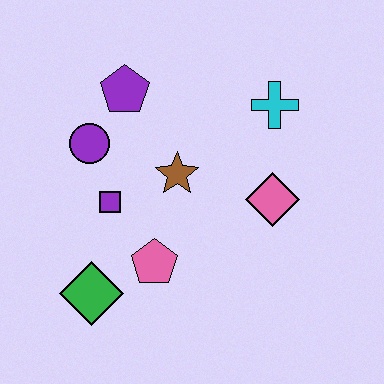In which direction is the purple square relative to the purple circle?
The purple square is below the purple circle.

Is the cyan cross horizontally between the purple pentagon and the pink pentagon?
No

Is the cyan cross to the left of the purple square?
No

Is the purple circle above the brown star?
Yes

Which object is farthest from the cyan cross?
The green diamond is farthest from the cyan cross.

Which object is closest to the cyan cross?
The pink diamond is closest to the cyan cross.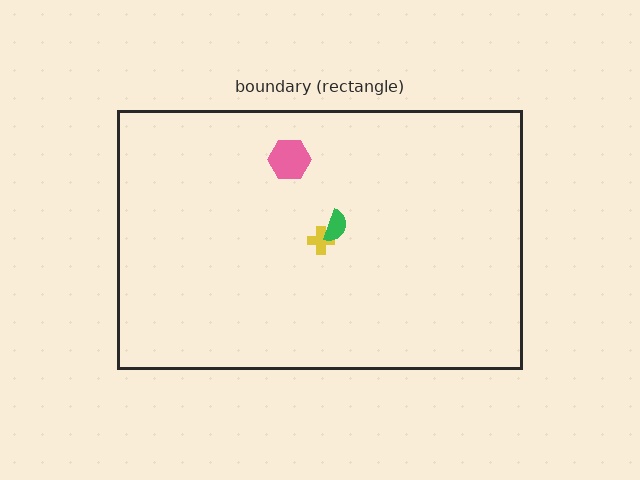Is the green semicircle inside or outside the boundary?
Inside.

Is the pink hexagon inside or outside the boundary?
Inside.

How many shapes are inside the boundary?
3 inside, 0 outside.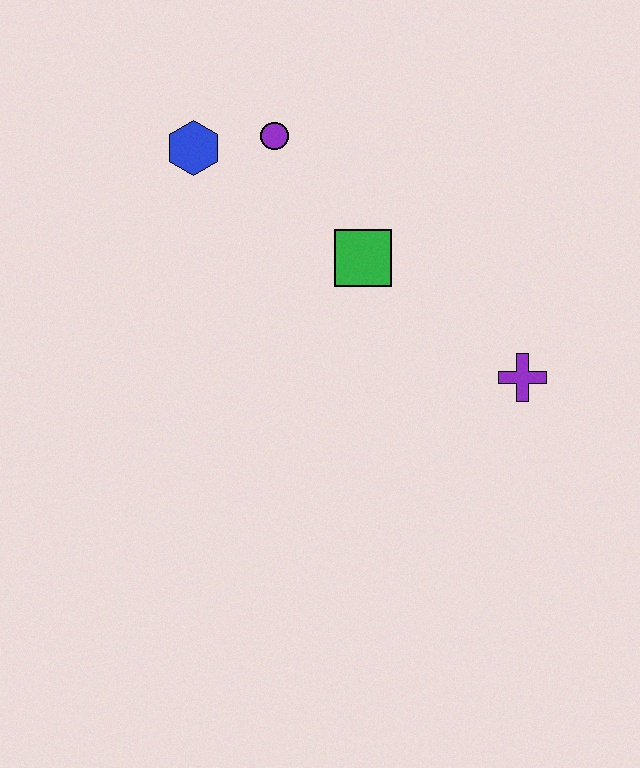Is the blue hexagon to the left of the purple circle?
Yes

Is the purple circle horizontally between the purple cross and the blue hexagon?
Yes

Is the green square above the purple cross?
Yes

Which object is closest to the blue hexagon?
The purple circle is closest to the blue hexagon.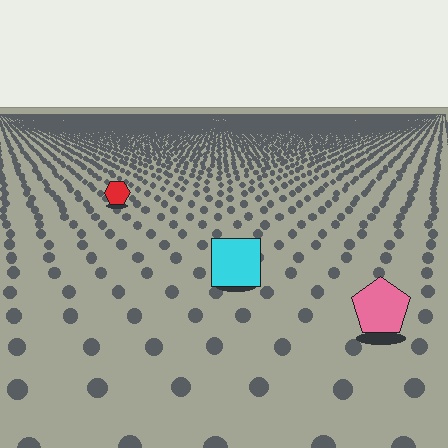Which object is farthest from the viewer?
The red hexagon is farthest from the viewer. It appears smaller and the ground texture around it is denser.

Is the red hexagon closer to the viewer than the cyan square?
No. The cyan square is closer — you can tell from the texture gradient: the ground texture is coarser near it.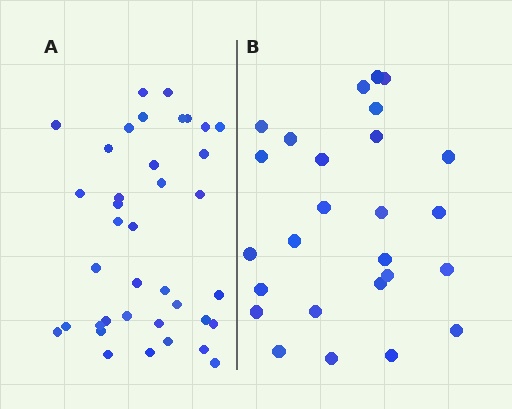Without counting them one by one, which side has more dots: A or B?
Region A (the left region) has more dots.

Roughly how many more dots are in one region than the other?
Region A has roughly 12 or so more dots than region B.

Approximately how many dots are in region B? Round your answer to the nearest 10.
About 30 dots. (The exact count is 26, which rounds to 30.)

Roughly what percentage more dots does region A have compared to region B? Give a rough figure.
About 45% more.